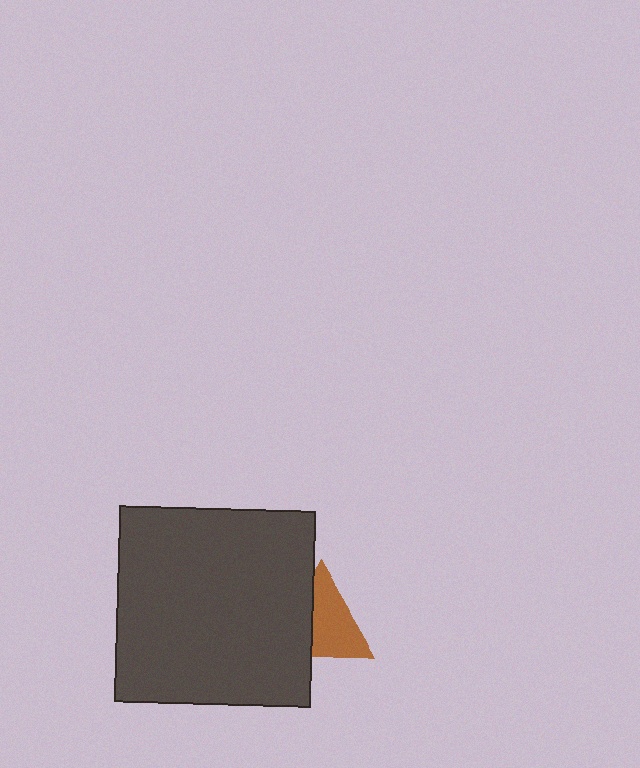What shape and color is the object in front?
The object in front is a dark gray square.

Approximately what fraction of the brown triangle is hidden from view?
Roughly 38% of the brown triangle is hidden behind the dark gray square.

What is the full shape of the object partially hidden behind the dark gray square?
The partially hidden object is a brown triangle.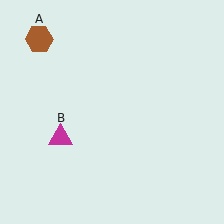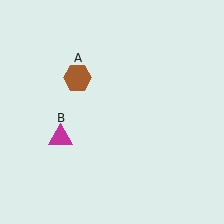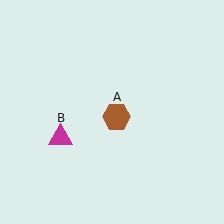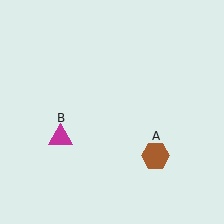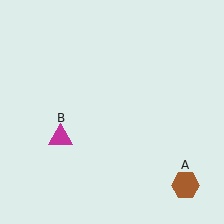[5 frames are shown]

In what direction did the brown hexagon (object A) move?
The brown hexagon (object A) moved down and to the right.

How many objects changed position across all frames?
1 object changed position: brown hexagon (object A).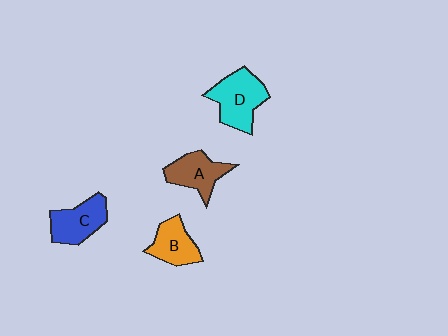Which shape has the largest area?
Shape D (cyan).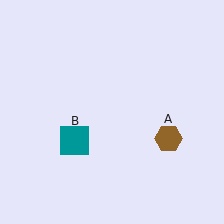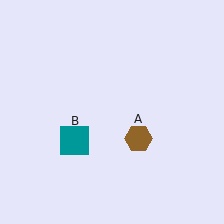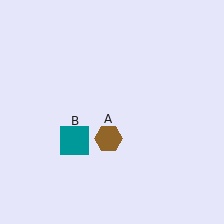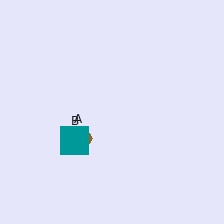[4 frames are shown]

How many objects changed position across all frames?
1 object changed position: brown hexagon (object A).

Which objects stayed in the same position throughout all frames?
Teal square (object B) remained stationary.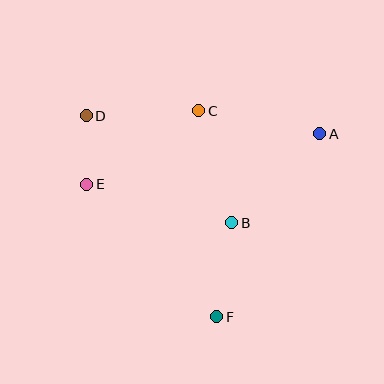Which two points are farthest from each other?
Points D and F are farthest from each other.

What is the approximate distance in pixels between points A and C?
The distance between A and C is approximately 123 pixels.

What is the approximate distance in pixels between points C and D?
The distance between C and D is approximately 113 pixels.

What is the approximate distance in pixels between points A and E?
The distance between A and E is approximately 238 pixels.